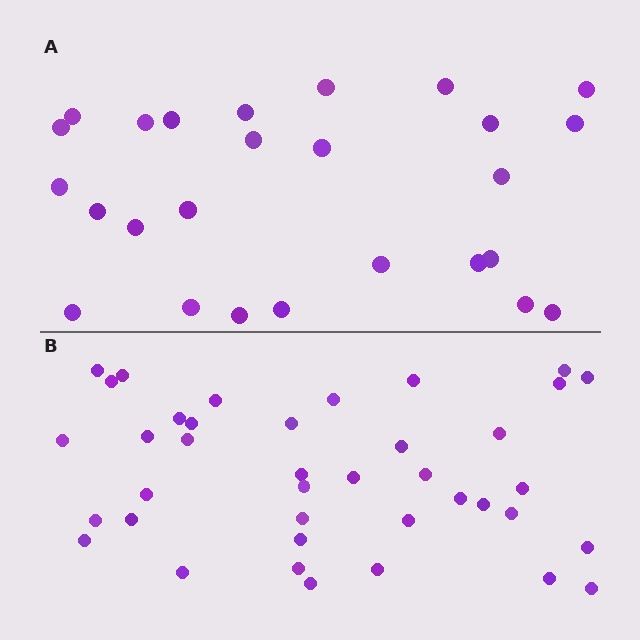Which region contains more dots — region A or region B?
Region B (the bottom region) has more dots.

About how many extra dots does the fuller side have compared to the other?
Region B has approximately 15 more dots than region A.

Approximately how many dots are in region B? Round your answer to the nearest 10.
About 40 dots. (The exact count is 39, which rounds to 40.)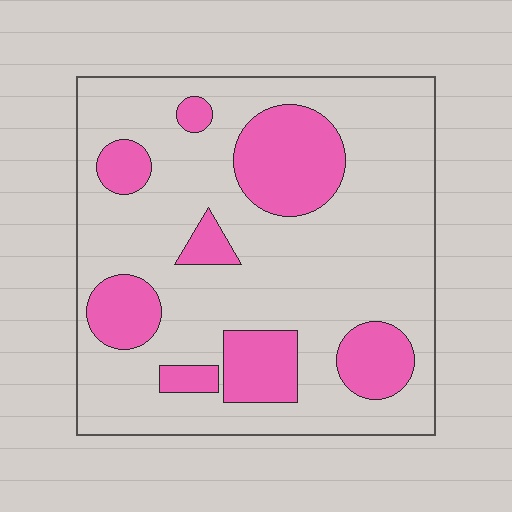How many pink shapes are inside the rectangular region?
8.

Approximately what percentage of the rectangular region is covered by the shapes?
Approximately 25%.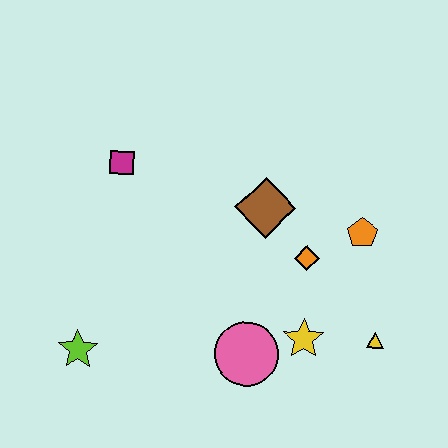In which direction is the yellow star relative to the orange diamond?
The yellow star is below the orange diamond.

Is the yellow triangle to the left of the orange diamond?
No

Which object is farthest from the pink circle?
The magenta square is farthest from the pink circle.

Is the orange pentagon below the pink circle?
No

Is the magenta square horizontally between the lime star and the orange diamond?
Yes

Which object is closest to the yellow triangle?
The yellow star is closest to the yellow triangle.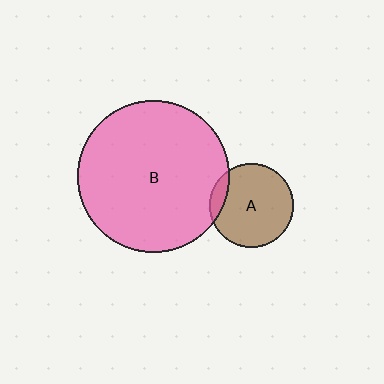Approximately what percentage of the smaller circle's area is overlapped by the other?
Approximately 10%.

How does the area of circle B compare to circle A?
Approximately 3.3 times.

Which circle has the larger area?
Circle B (pink).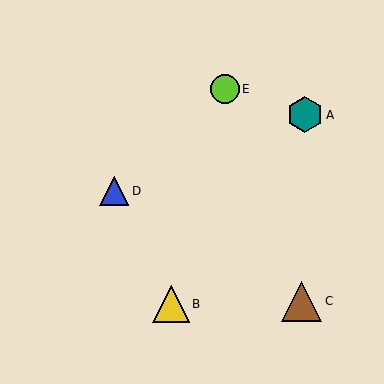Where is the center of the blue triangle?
The center of the blue triangle is at (114, 191).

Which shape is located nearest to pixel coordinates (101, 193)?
The blue triangle (labeled D) at (114, 191) is nearest to that location.